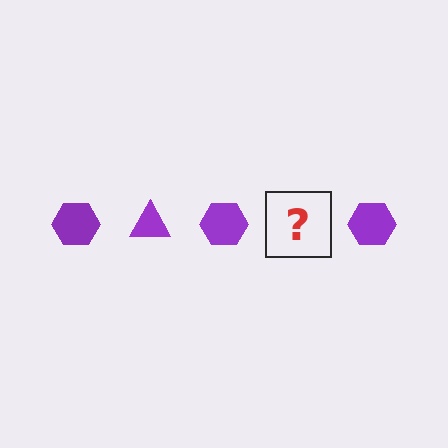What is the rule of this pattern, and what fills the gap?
The rule is that the pattern cycles through hexagon, triangle shapes in purple. The gap should be filled with a purple triangle.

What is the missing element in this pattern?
The missing element is a purple triangle.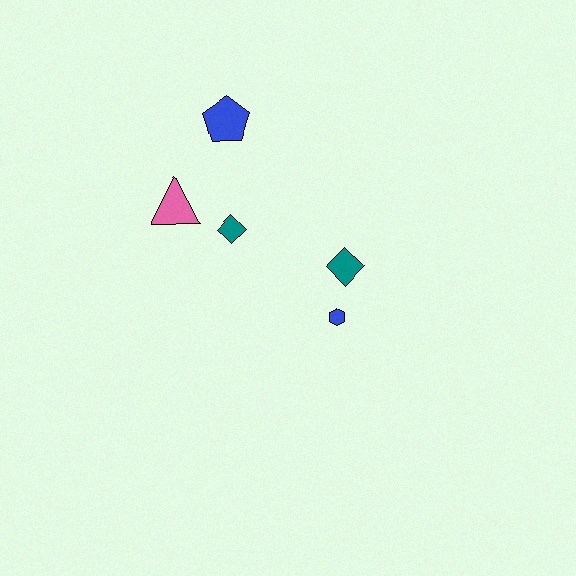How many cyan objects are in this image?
There are no cyan objects.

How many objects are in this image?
There are 5 objects.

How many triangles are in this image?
There is 1 triangle.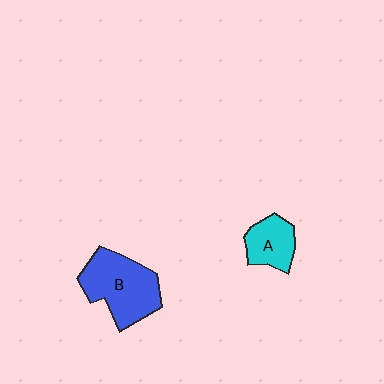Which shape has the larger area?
Shape B (blue).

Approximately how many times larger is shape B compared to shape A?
Approximately 1.9 times.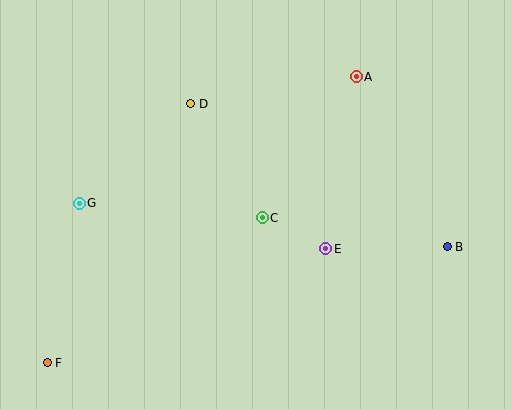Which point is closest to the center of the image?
Point C at (262, 218) is closest to the center.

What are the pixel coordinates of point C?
Point C is at (262, 218).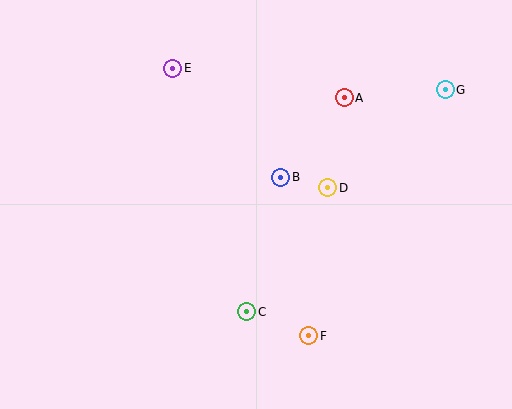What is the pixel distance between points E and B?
The distance between E and B is 154 pixels.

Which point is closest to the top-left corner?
Point E is closest to the top-left corner.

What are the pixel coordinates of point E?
Point E is at (173, 68).